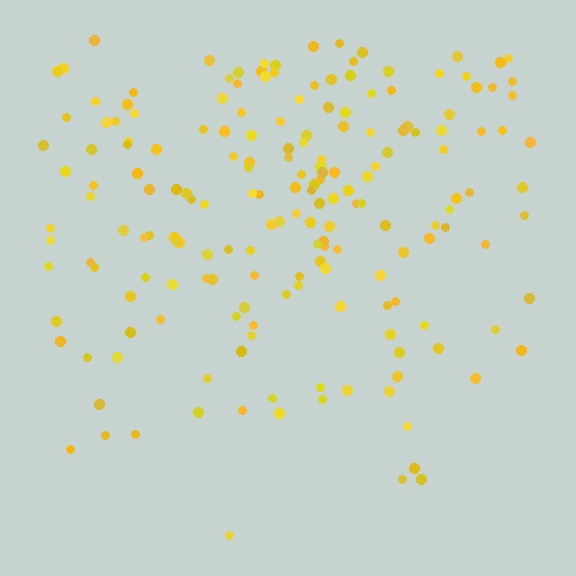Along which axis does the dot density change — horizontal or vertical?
Vertical.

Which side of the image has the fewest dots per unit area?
The bottom.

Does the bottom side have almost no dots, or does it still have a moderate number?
Still a moderate number, just noticeably fewer than the top.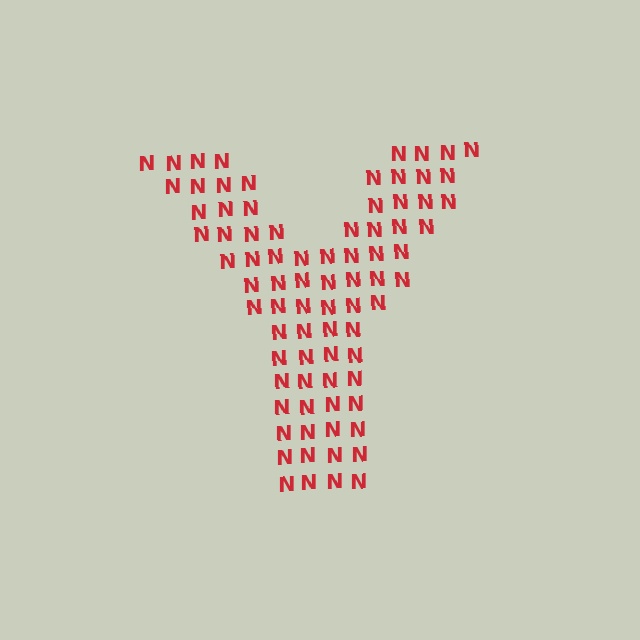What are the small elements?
The small elements are letter N's.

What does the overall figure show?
The overall figure shows the letter Y.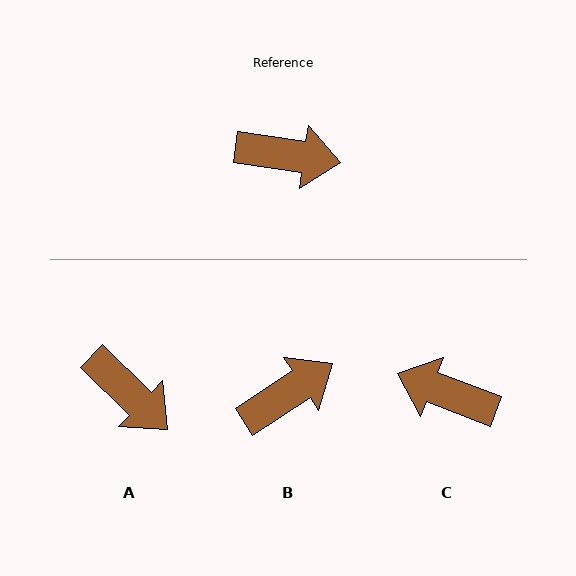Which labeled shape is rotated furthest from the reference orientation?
C, about 167 degrees away.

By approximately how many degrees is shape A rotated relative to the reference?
Approximately 36 degrees clockwise.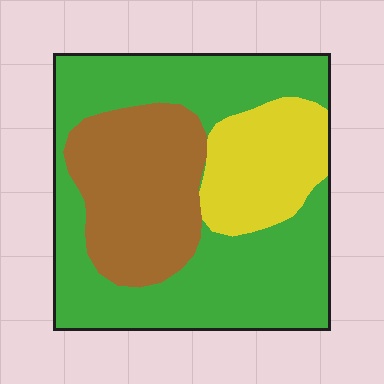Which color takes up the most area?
Green, at roughly 55%.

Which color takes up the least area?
Yellow, at roughly 20%.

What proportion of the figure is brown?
Brown takes up about one quarter (1/4) of the figure.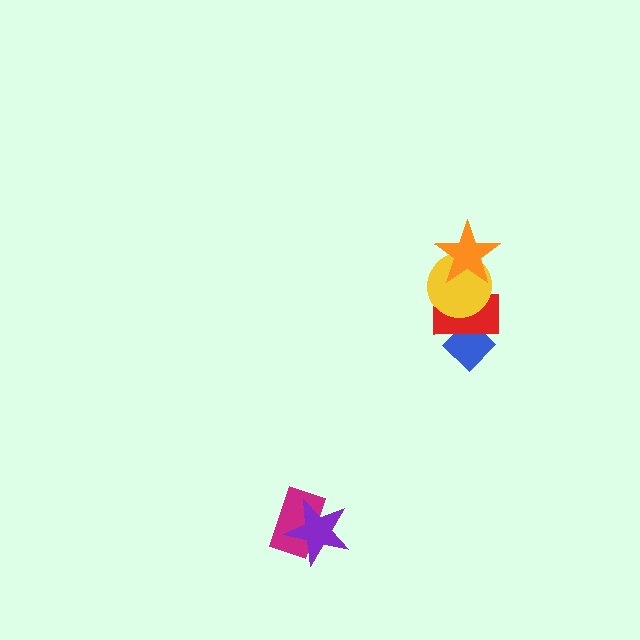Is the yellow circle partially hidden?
Yes, it is partially covered by another shape.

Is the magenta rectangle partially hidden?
Yes, it is partially covered by another shape.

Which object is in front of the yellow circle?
The orange star is in front of the yellow circle.